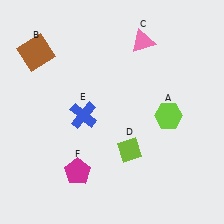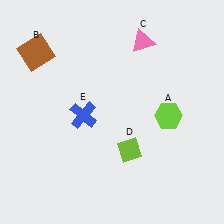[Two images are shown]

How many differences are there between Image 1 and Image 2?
There is 1 difference between the two images.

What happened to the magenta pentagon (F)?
The magenta pentagon (F) was removed in Image 2. It was in the bottom-left area of Image 1.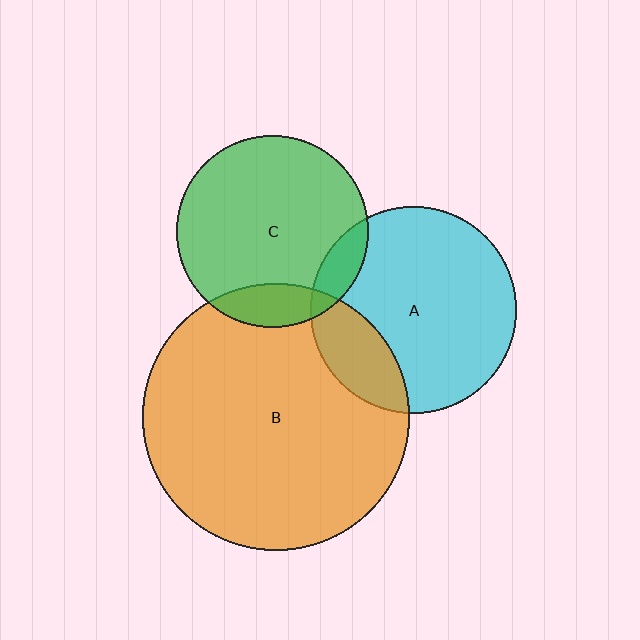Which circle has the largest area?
Circle B (orange).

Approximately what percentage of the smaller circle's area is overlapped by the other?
Approximately 10%.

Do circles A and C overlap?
Yes.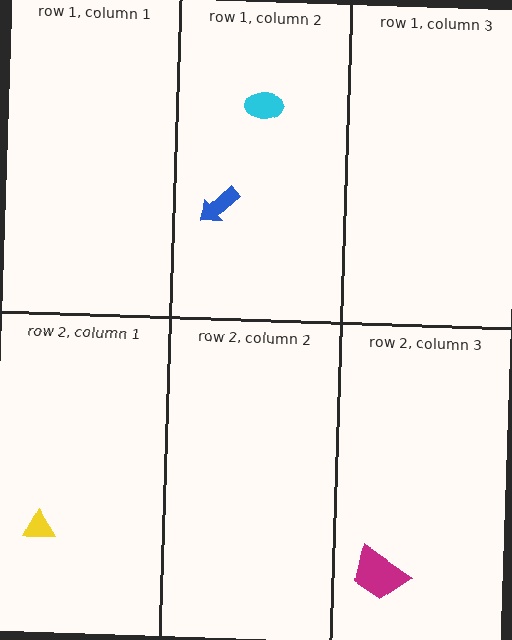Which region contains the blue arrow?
The row 1, column 2 region.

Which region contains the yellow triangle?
The row 2, column 1 region.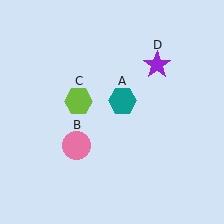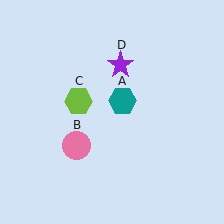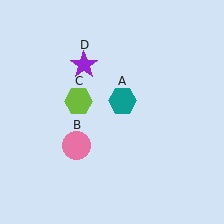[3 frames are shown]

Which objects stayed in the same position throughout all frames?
Teal hexagon (object A) and pink circle (object B) and lime hexagon (object C) remained stationary.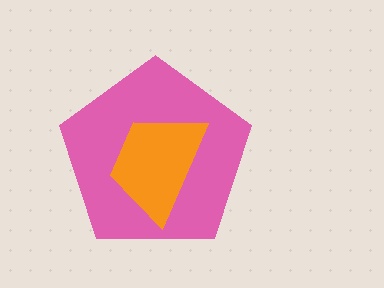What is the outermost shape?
The pink pentagon.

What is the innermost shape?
The orange trapezoid.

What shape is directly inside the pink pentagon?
The orange trapezoid.